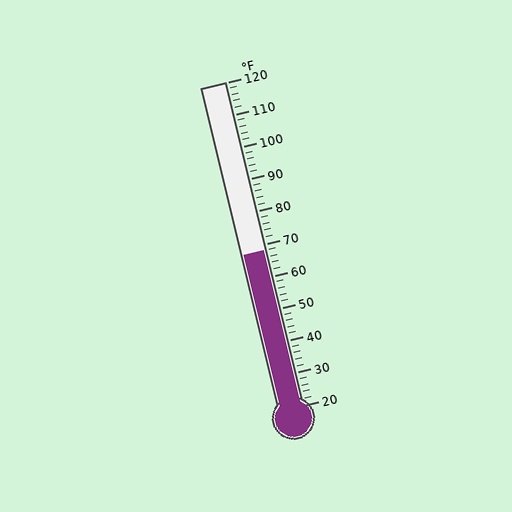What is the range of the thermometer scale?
The thermometer scale ranges from 20°F to 120°F.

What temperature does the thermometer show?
The thermometer shows approximately 68°F.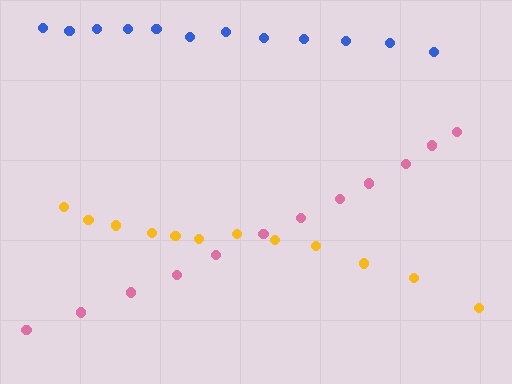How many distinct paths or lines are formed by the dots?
There are 3 distinct paths.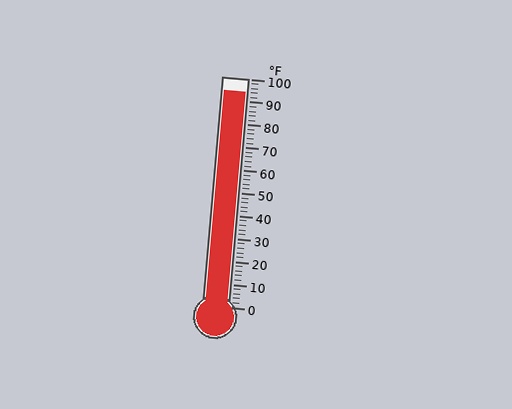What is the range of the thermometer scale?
The thermometer scale ranges from 0°F to 100°F.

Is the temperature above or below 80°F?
The temperature is above 80°F.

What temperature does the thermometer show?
The thermometer shows approximately 94°F.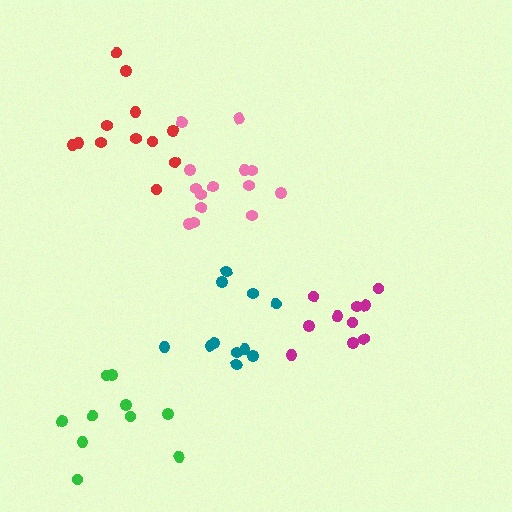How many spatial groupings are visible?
There are 5 spatial groupings.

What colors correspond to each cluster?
The clusters are colored: green, magenta, teal, red, pink.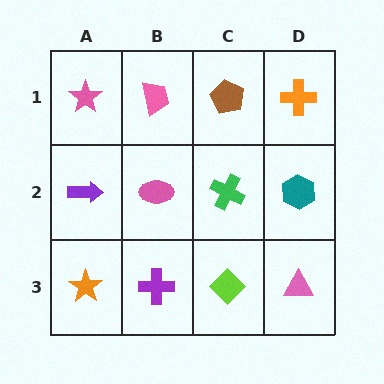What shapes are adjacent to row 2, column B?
A pink trapezoid (row 1, column B), a purple cross (row 3, column B), a purple arrow (row 2, column A), a green cross (row 2, column C).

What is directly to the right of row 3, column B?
A lime diamond.